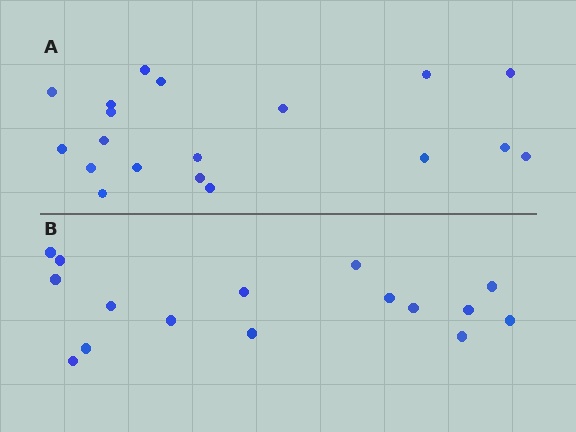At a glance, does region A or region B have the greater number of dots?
Region A (the top region) has more dots.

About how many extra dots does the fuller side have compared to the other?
Region A has just a few more — roughly 2 or 3 more dots than region B.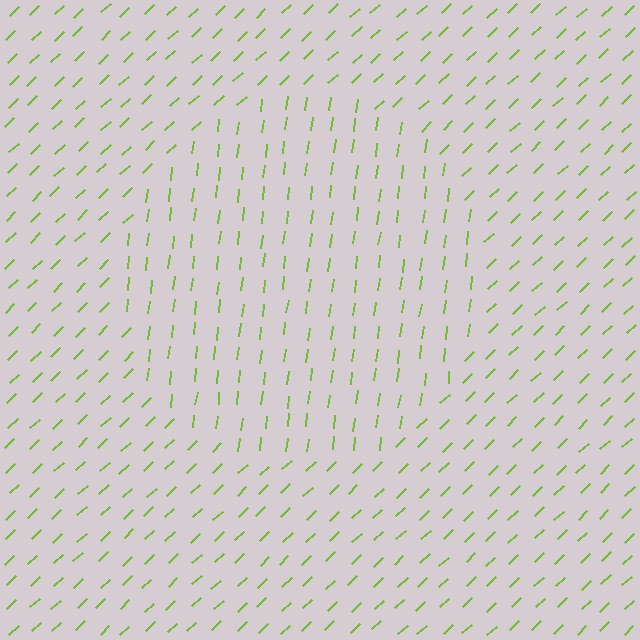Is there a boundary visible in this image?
Yes, there is a texture boundary formed by a change in line orientation.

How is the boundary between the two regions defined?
The boundary is defined purely by a change in line orientation (approximately 39 degrees difference). All lines are the same color and thickness.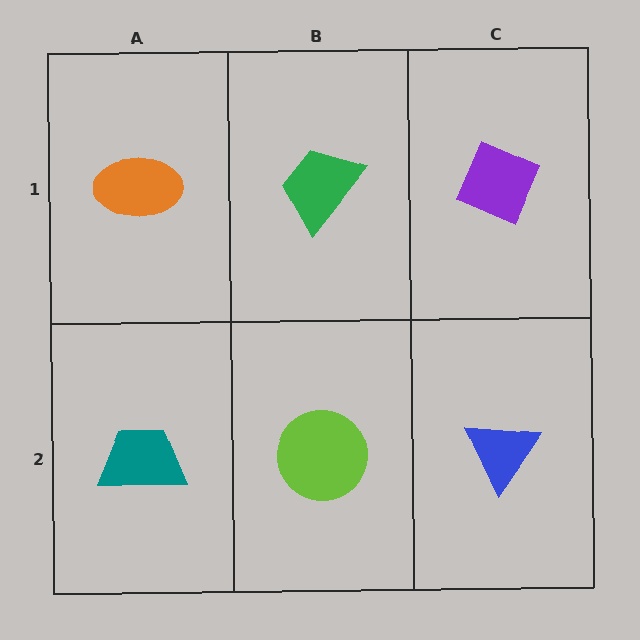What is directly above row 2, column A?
An orange ellipse.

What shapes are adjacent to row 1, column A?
A teal trapezoid (row 2, column A), a green trapezoid (row 1, column B).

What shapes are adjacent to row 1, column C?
A blue triangle (row 2, column C), a green trapezoid (row 1, column B).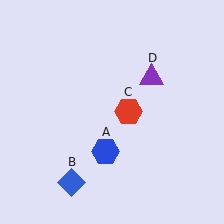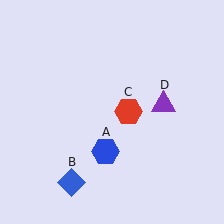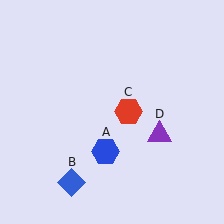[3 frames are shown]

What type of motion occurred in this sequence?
The purple triangle (object D) rotated clockwise around the center of the scene.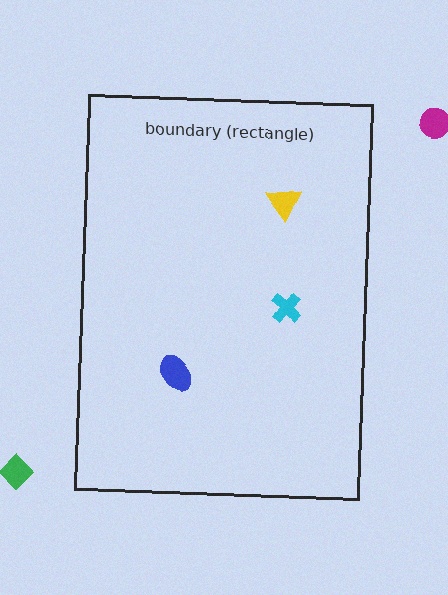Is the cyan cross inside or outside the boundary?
Inside.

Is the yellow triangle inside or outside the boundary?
Inside.